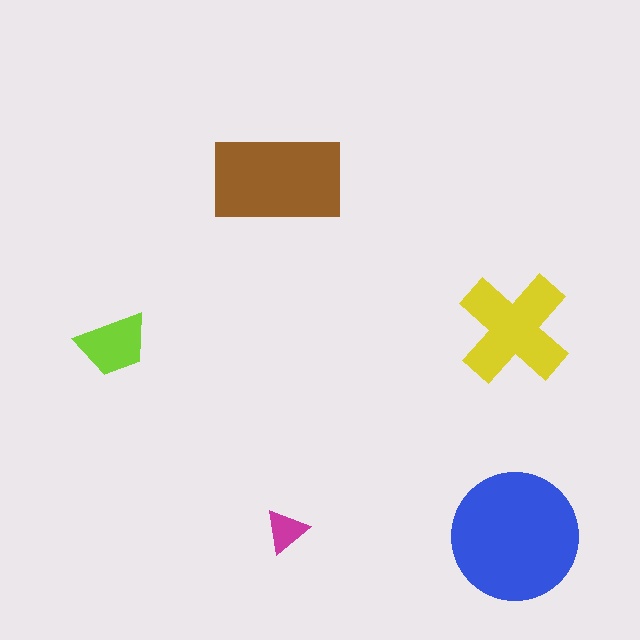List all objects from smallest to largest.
The magenta triangle, the lime trapezoid, the yellow cross, the brown rectangle, the blue circle.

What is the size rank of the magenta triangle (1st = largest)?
5th.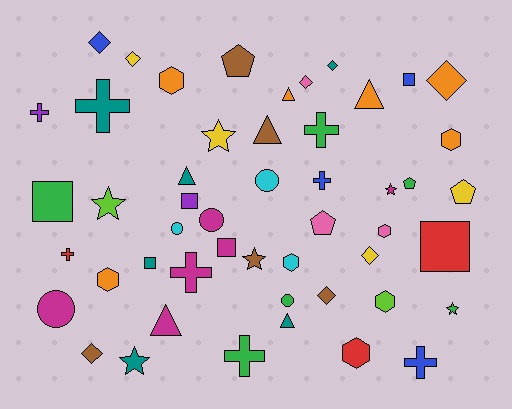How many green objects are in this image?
There are 6 green objects.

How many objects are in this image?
There are 50 objects.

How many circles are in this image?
There are 5 circles.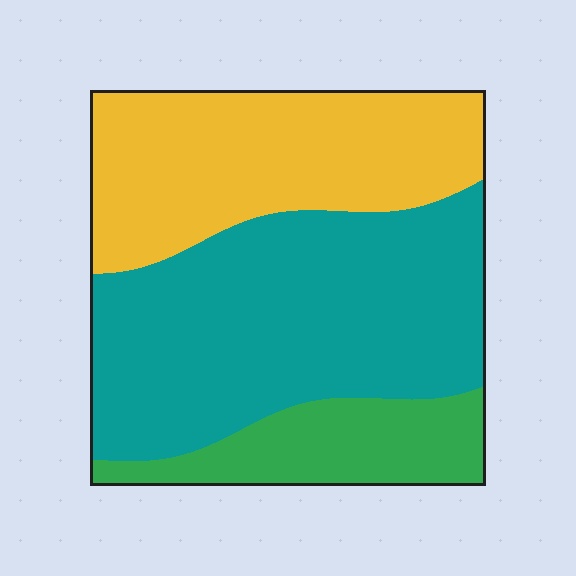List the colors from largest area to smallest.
From largest to smallest: teal, yellow, green.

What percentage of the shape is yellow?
Yellow takes up between a third and a half of the shape.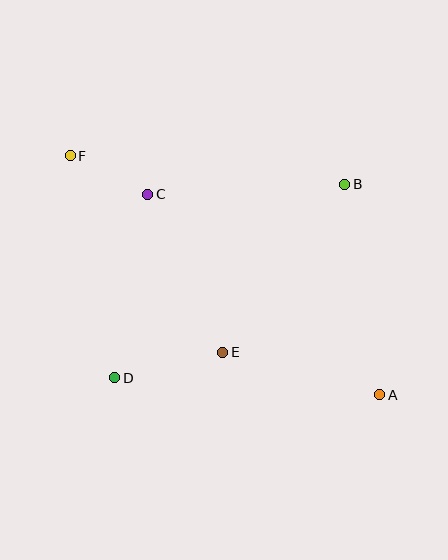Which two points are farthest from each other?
Points A and F are farthest from each other.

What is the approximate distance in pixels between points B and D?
The distance between B and D is approximately 301 pixels.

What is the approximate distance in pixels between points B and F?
The distance between B and F is approximately 276 pixels.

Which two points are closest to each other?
Points C and F are closest to each other.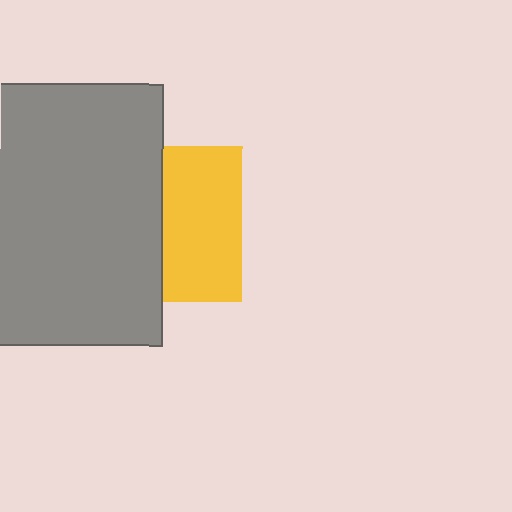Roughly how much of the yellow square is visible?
About half of it is visible (roughly 50%).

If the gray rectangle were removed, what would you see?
You would see the complete yellow square.